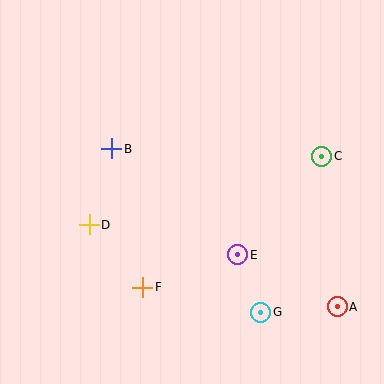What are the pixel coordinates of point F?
Point F is at (143, 287).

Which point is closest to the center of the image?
Point E at (238, 255) is closest to the center.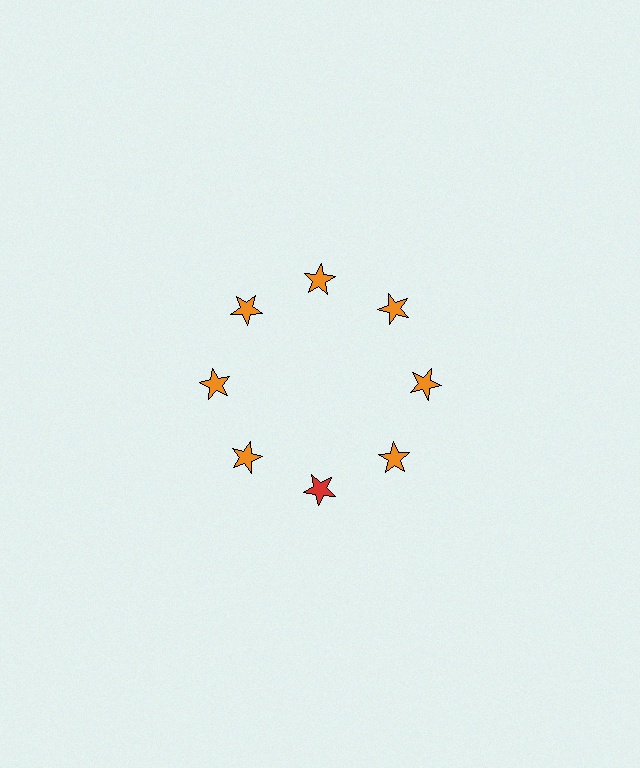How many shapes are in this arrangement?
There are 8 shapes arranged in a ring pattern.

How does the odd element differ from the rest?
It has a different color: red instead of orange.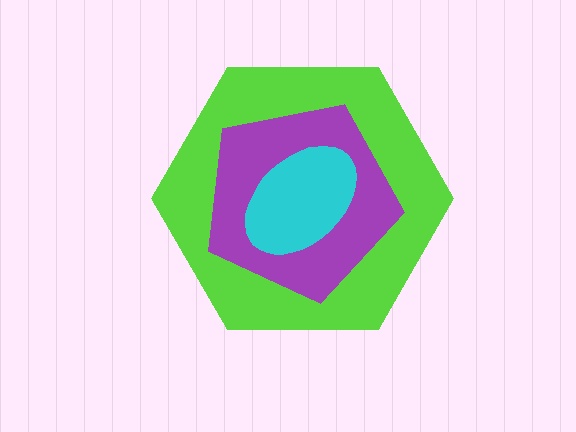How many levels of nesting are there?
3.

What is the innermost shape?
The cyan ellipse.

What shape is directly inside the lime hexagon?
The purple pentagon.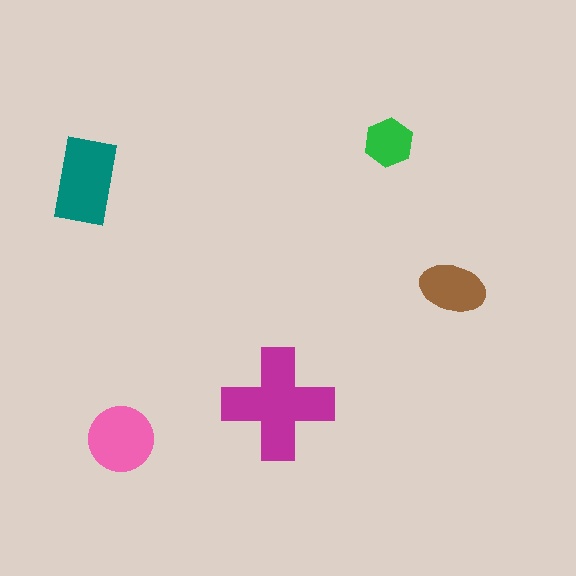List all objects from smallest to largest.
The green hexagon, the brown ellipse, the pink circle, the teal rectangle, the magenta cross.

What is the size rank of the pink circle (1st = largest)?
3rd.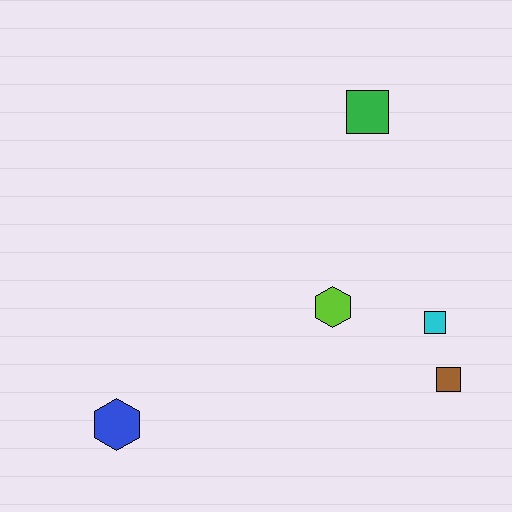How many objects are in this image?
There are 5 objects.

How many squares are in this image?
There are 3 squares.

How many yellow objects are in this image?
There are no yellow objects.